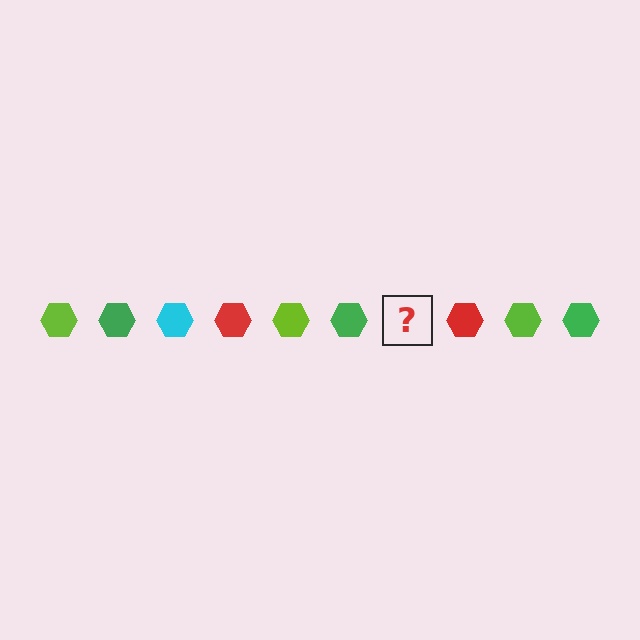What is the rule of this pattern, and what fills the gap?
The rule is that the pattern cycles through lime, green, cyan, red hexagons. The gap should be filled with a cyan hexagon.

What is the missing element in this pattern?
The missing element is a cyan hexagon.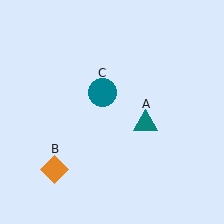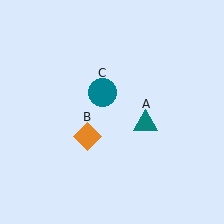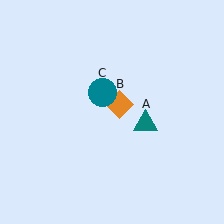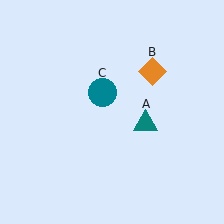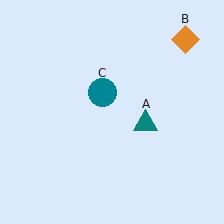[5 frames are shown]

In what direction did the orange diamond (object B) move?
The orange diamond (object B) moved up and to the right.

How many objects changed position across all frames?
1 object changed position: orange diamond (object B).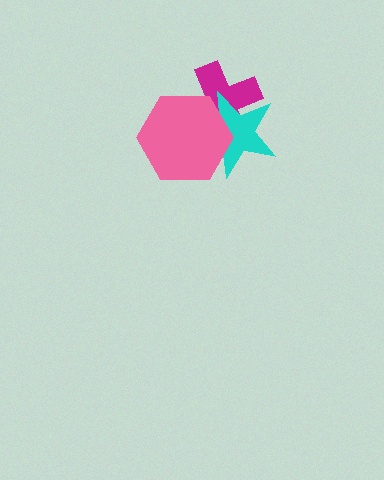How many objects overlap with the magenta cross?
2 objects overlap with the magenta cross.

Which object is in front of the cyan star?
The pink hexagon is in front of the cyan star.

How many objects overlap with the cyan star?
2 objects overlap with the cyan star.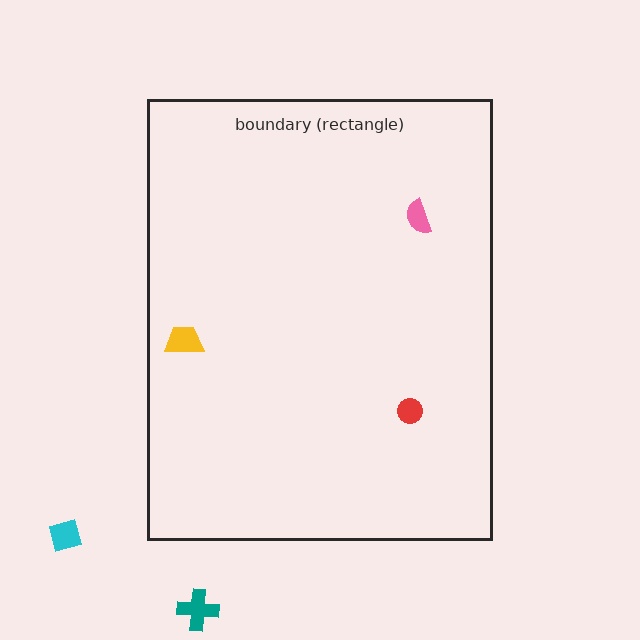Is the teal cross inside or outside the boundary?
Outside.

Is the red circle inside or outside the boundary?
Inside.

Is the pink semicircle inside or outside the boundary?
Inside.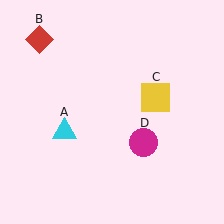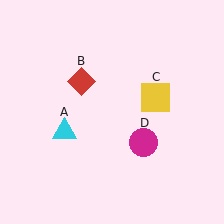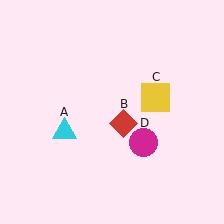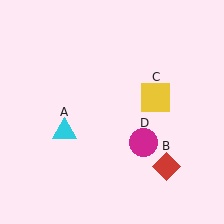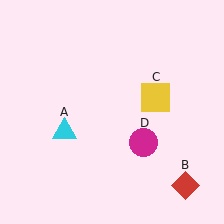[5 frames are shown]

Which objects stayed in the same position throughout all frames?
Cyan triangle (object A) and yellow square (object C) and magenta circle (object D) remained stationary.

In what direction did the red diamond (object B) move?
The red diamond (object B) moved down and to the right.